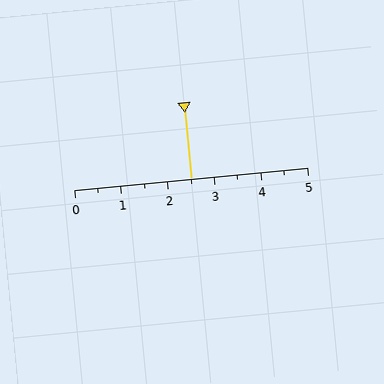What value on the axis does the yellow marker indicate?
The marker indicates approximately 2.5.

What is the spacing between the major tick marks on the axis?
The major ticks are spaced 1 apart.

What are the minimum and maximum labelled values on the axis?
The axis runs from 0 to 5.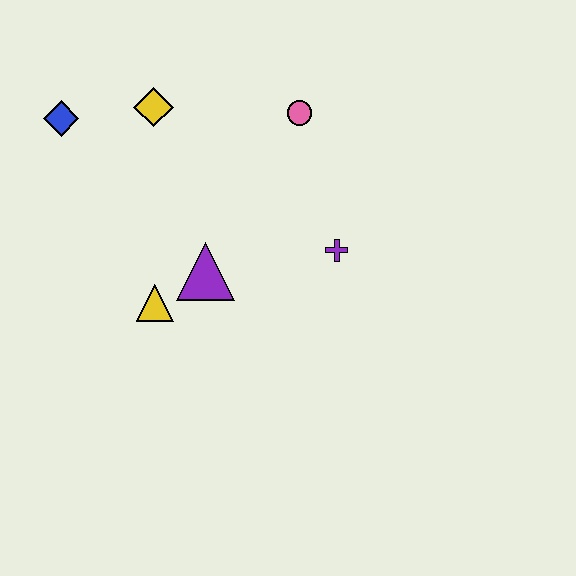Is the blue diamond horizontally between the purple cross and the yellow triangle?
No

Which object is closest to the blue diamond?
The yellow diamond is closest to the blue diamond.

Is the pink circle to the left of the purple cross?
Yes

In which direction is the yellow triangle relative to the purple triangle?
The yellow triangle is to the left of the purple triangle.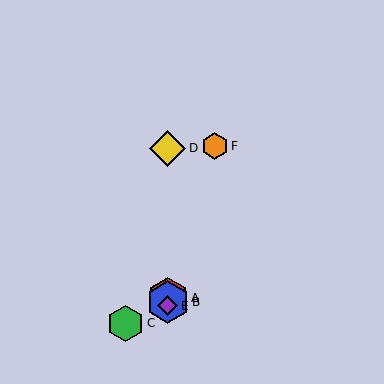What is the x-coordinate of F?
Object F is at x≈215.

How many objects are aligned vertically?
4 objects (A, B, D, E) are aligned vertically.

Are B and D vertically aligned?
Yes, both are at x≈168.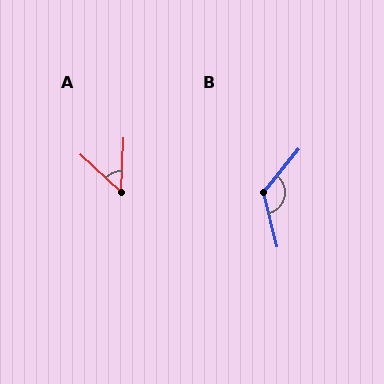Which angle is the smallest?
A, at approximately 50 degrees.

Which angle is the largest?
B, at approximately 127 degrees.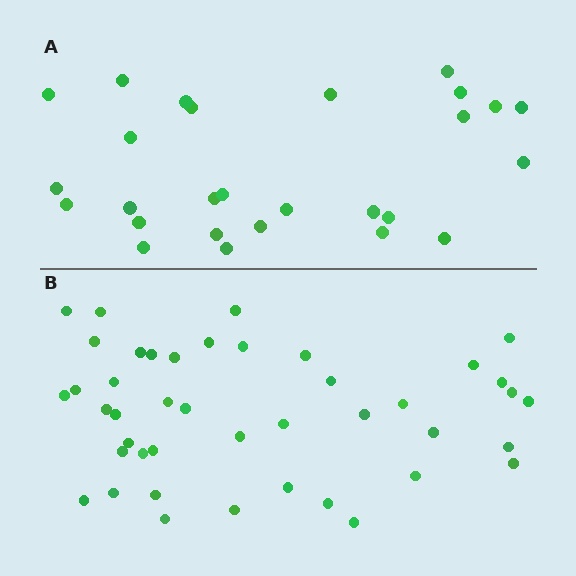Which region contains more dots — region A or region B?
Region B (the bottom region) has more dots.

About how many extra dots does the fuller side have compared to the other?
Region B has approximately 15 more dots than region A.